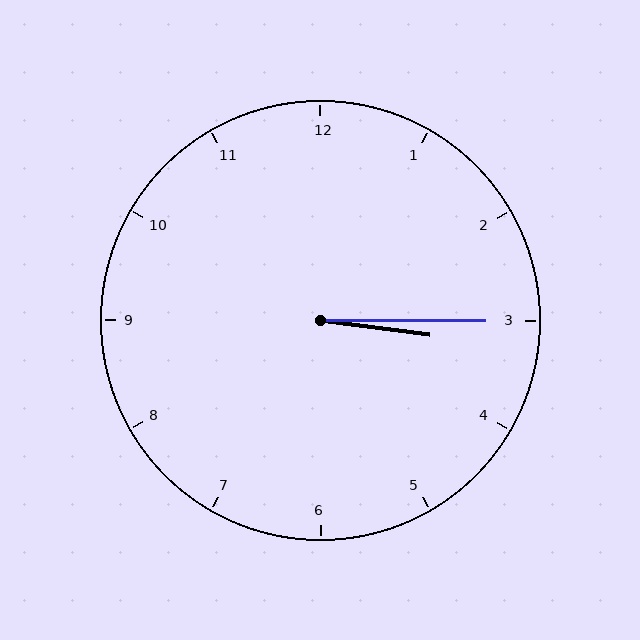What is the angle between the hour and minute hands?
Approximately 8 degrees.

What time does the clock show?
3:15.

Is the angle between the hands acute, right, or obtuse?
It is acute.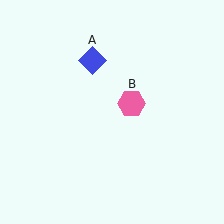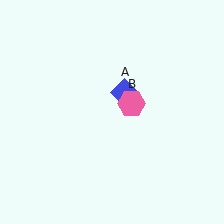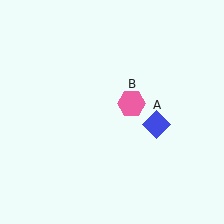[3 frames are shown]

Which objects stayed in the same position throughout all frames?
Pink hexagon (object B) remained stationary.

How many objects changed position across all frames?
1 object changed position: blue diamond (object A).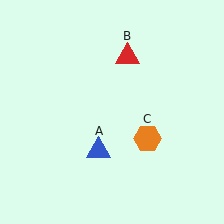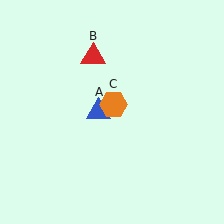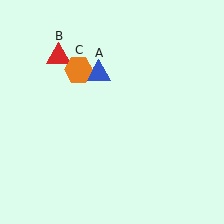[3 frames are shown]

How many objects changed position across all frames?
3 objects changed position: blue triangle (object A), red triangle (object B), orange hexagon (object C).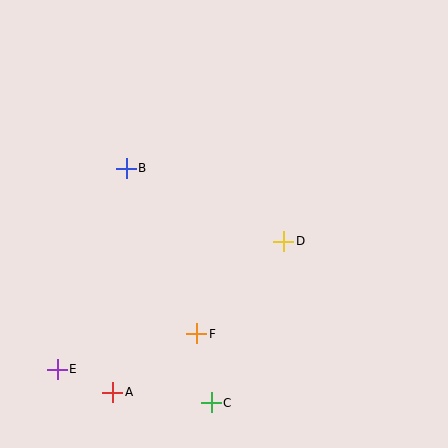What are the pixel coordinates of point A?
Point A is at (113, 392).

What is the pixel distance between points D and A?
The distance between D and A is 228 pixels.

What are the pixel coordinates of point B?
Point B is at (126, 168).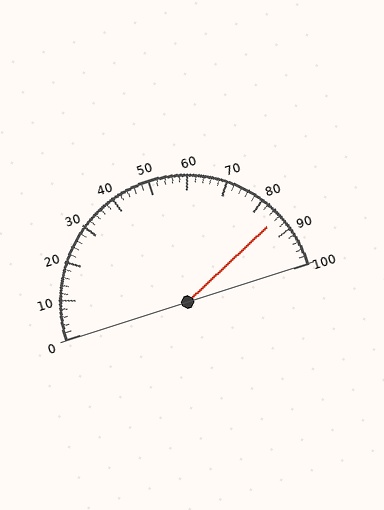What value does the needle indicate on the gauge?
The needle indicates approximately 86.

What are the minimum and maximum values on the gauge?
The gauge ranges from 0 to 100.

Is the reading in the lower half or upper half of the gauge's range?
The reading is in the upper half of the range (0 to 100).